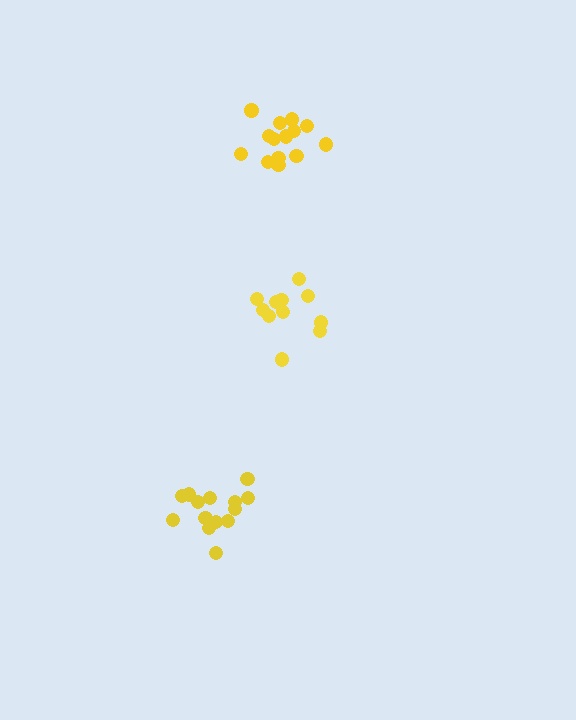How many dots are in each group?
Group 1: 13 dots, Group 2: 14 dots, Group 3: 14 dots (41 total).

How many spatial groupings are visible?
There are 3 spatial groupings.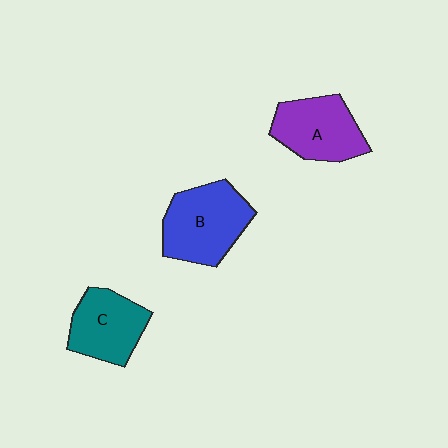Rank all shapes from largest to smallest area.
From largest to smallest: B (blue), A (purple), C (teal).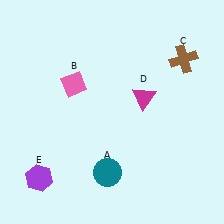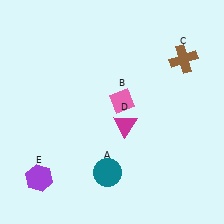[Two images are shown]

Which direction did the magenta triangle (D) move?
The magenta triangle (D) moved down.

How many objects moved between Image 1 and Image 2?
2 objects moved between the two images.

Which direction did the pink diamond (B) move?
The pink diamond (B) moved right.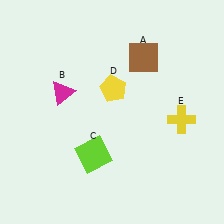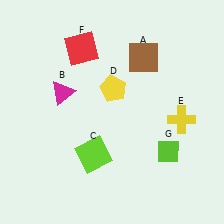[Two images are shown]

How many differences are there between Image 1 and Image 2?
There are 2 differences between the two images.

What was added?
A red square (F), a lime diamond (G) were added in Image 2.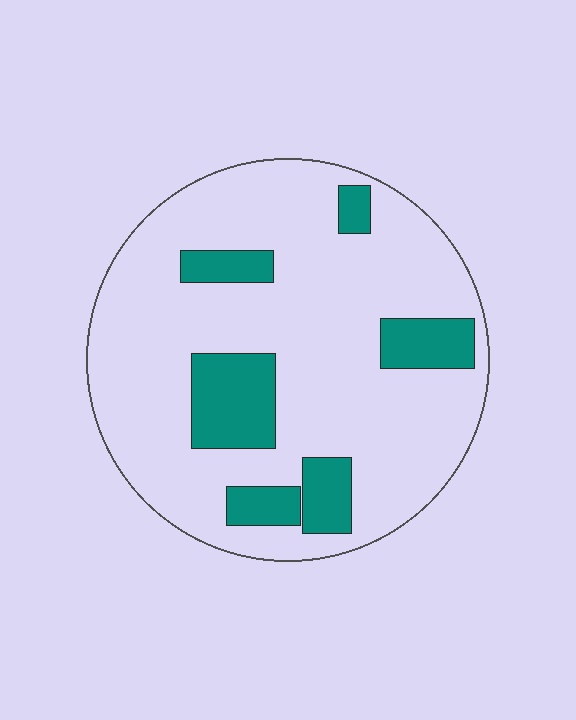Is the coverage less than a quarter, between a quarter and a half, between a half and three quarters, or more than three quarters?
Less than a quarter.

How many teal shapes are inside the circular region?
6.